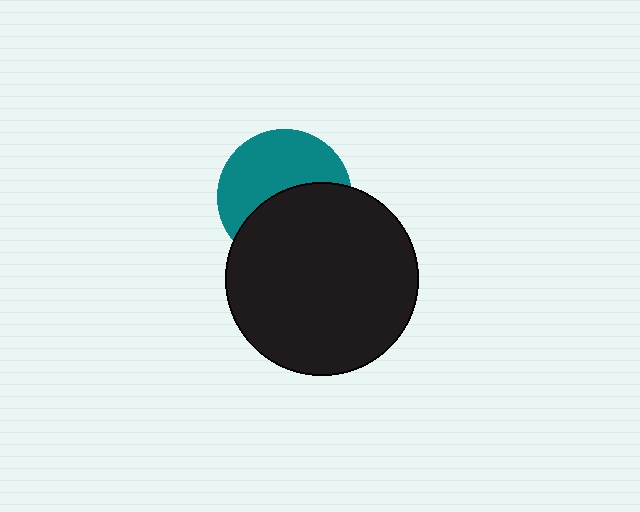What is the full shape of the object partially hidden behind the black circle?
The partially hidden object is a teal circle.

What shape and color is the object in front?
The object in front is a black circle.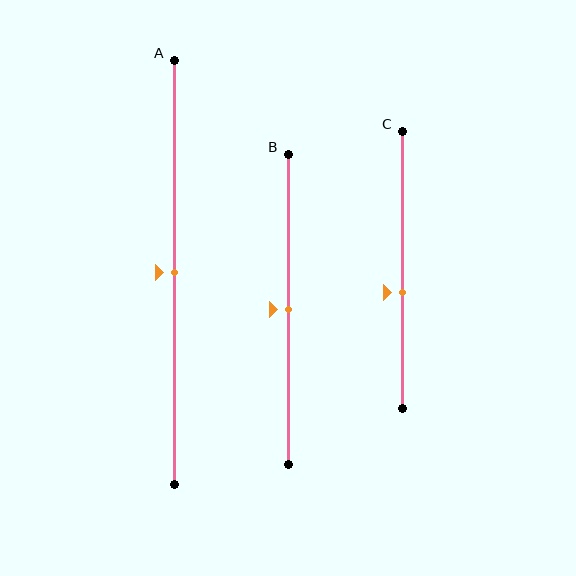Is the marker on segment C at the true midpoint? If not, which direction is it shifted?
No, the marker on segment C is shifted downward by about 8% of the segment length.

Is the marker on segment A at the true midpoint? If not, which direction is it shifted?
Yes, the marker on segment A is at the true midpoint.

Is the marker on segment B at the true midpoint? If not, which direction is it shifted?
Yes, the marker on segment B is at the true midpoint.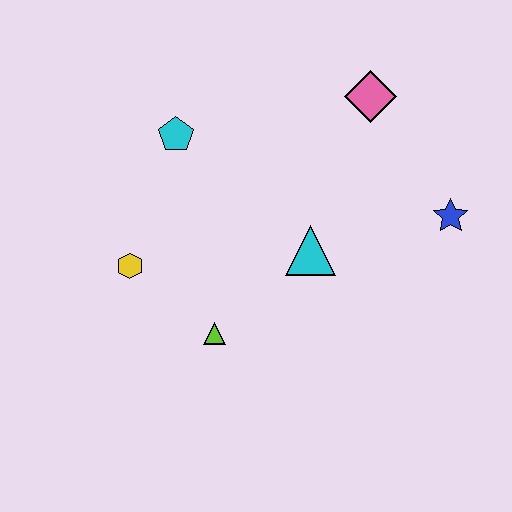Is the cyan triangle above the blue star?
No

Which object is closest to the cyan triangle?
The lime triangle is closest to the cyan triangle.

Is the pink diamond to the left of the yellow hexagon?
No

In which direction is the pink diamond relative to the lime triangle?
The pink diamond is above the lime triangle.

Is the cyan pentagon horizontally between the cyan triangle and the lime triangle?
No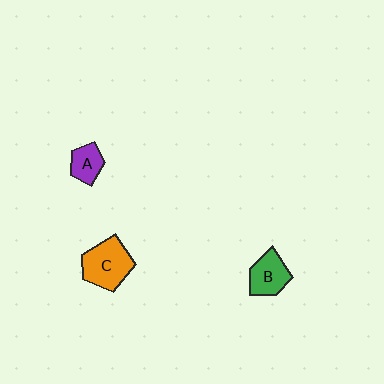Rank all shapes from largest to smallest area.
From largest to smallest: C (orange), B (green), A (purple).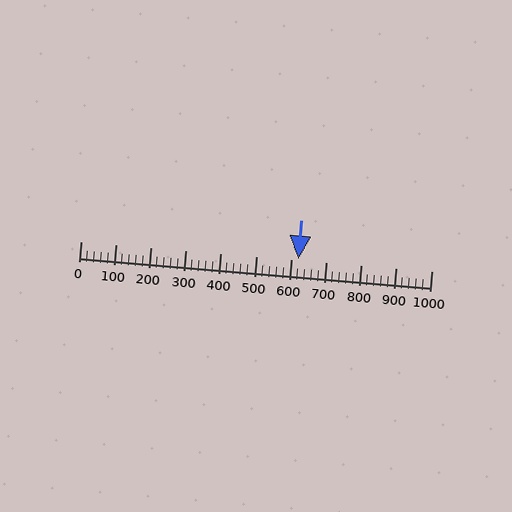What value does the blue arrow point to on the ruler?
The blue arrow points to approximately 620.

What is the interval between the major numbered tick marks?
The major tick marks are spaced 100 units apart.